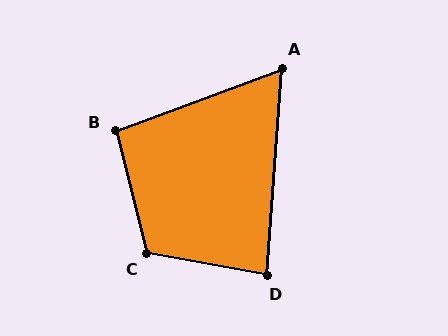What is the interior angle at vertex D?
Approximately 84 degrees (acute).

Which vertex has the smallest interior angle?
A, at approximately 66 degrees.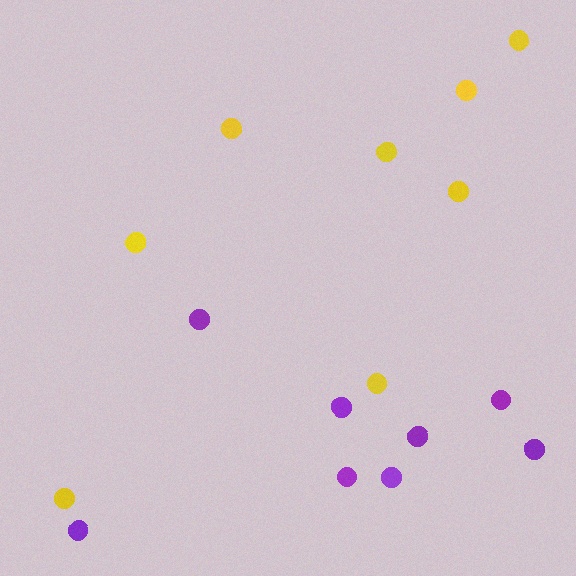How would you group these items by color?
There are 2 groups: one group of purple circles (8) and one group of yellow circles (8).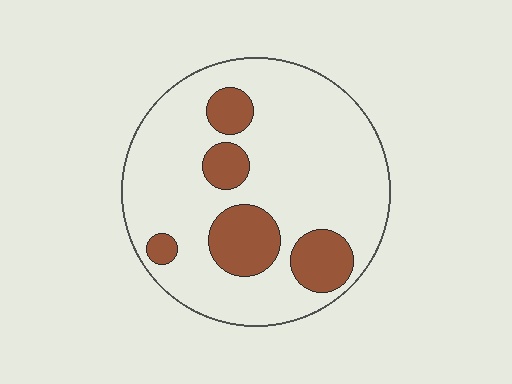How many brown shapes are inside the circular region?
5.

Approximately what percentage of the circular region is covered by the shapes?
Approximately 20%.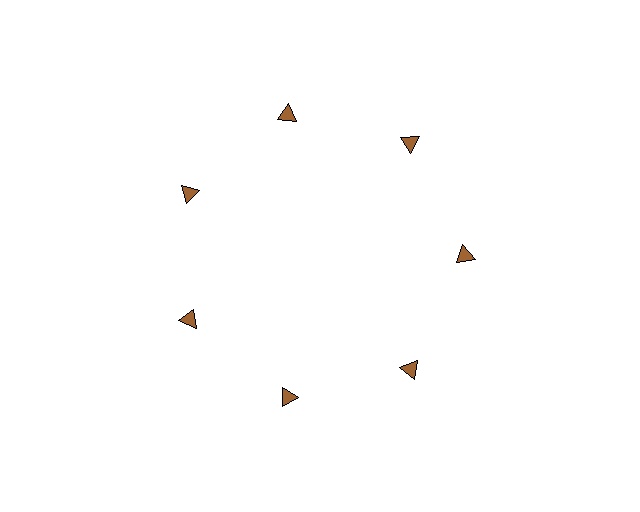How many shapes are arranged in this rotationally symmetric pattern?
There are 7 shapes, arranged in 7 groups of 1.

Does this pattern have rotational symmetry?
Yes, this pattern has 7-fold rotational symmetry. It looks the same after rotating 51 degrees around the center.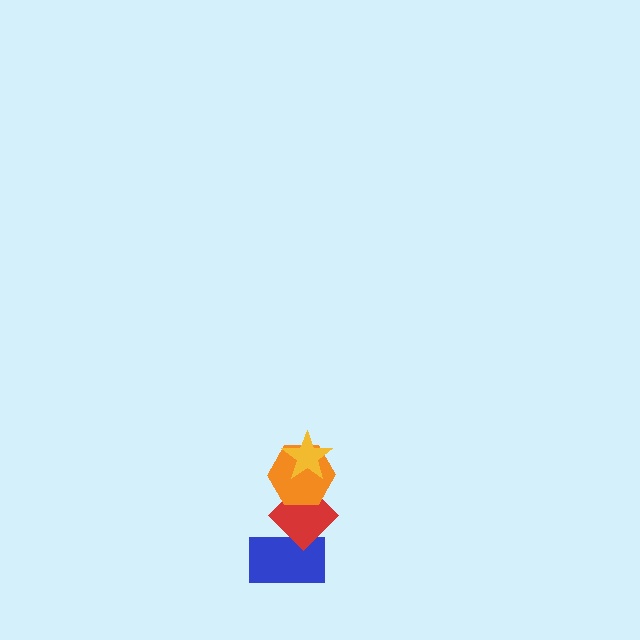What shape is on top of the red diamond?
The orange hexagon is on top of the red diamond.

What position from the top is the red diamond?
The red diamond is 3rd from the top.